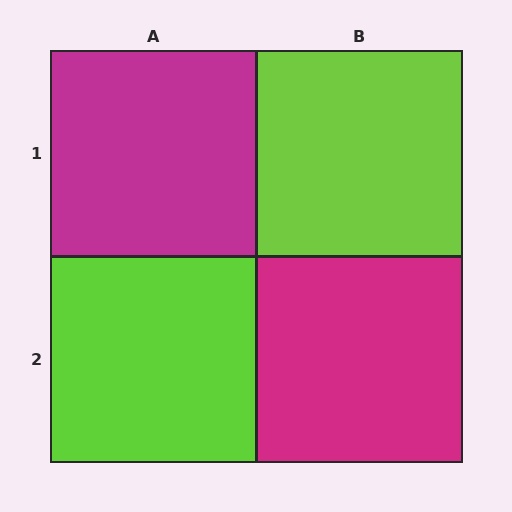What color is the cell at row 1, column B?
Lime.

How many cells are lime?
2 cells are lime.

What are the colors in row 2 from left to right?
Lime, magenta.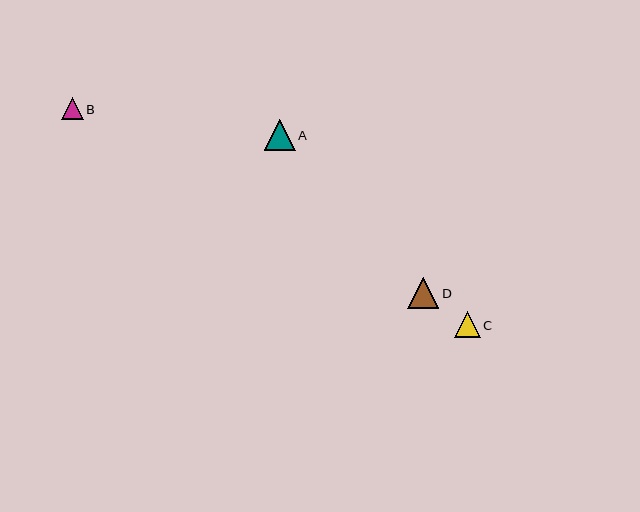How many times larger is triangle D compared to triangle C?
Triangle D is approximately 1.2 times the size of triangle C.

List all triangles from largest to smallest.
From largest to smallest: D, A, C, B.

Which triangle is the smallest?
Triangle B is the smallest with a size of approximately 22 pixels.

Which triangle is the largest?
Triangle D is the largest with a size of approximately 31 pixels.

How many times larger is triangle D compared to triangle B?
Triangle D is approximately 1.4 times the size of triangle B.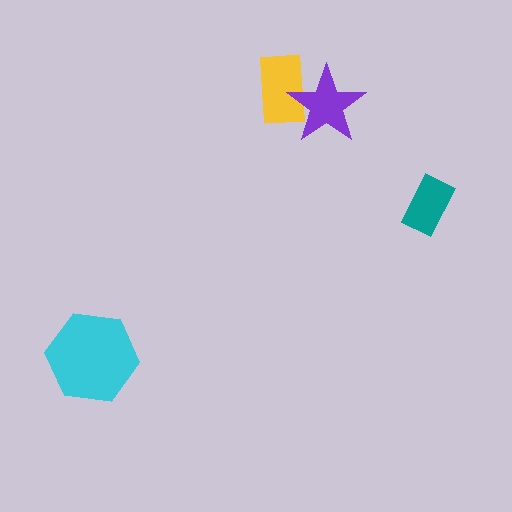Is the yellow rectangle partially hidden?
Yes, it is partially covered by another shape.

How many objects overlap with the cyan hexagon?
0 objects overlap with the cyan hexagon.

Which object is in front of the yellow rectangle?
The purple star is in front of the yellow rectangle.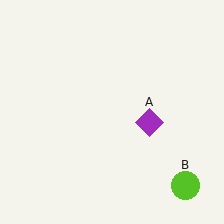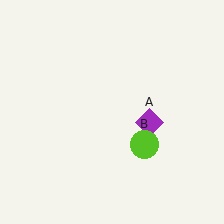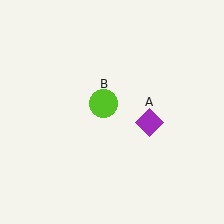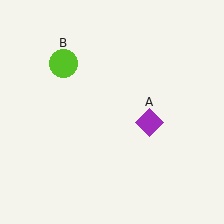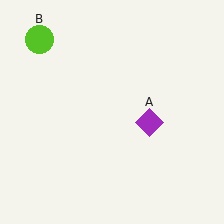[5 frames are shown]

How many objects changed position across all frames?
1 object changed position: lime circle (object B).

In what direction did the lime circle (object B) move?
The lime circle (object B) moved up and to the left.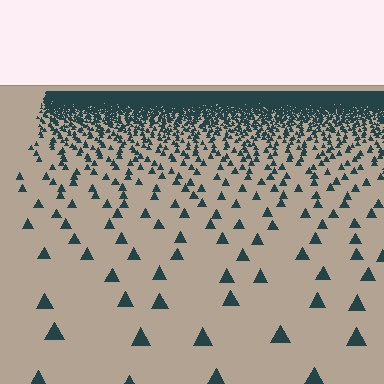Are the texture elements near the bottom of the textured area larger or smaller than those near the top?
Larger. Near the bottom, elements are closer to the viewer and appear at a bigger on-screen size.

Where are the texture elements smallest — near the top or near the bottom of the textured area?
Near the top.